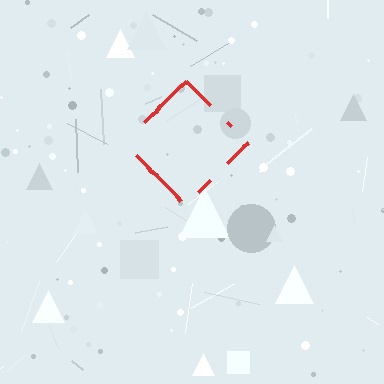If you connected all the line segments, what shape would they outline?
They would outline a diamond.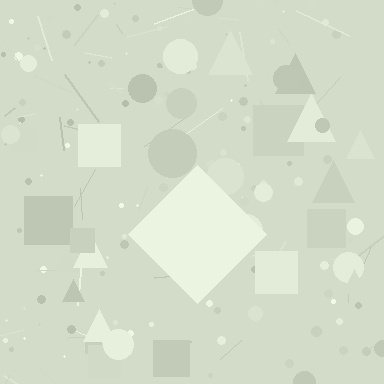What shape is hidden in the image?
A diamond is hidden in the image.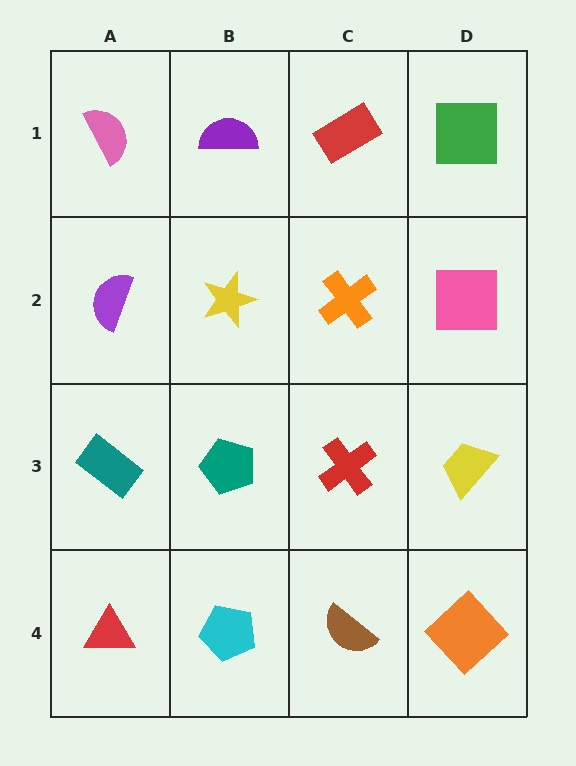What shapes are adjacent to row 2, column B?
A purple semicircle (row 1, column B), a teal pentagon (row 3, column B), a purple semicircle (row 2, column A), an orange cross (row 2, column C).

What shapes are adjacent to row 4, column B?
A teal pentagon (row 3, column B), a red triangle (row 4, column A), a brown semicircle (row 4, column C).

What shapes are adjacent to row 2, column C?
A red rectangle (row 1, column C), a red cross (row 3, column C), a yellow star (row 2, column B), a pink square (row 2, column D).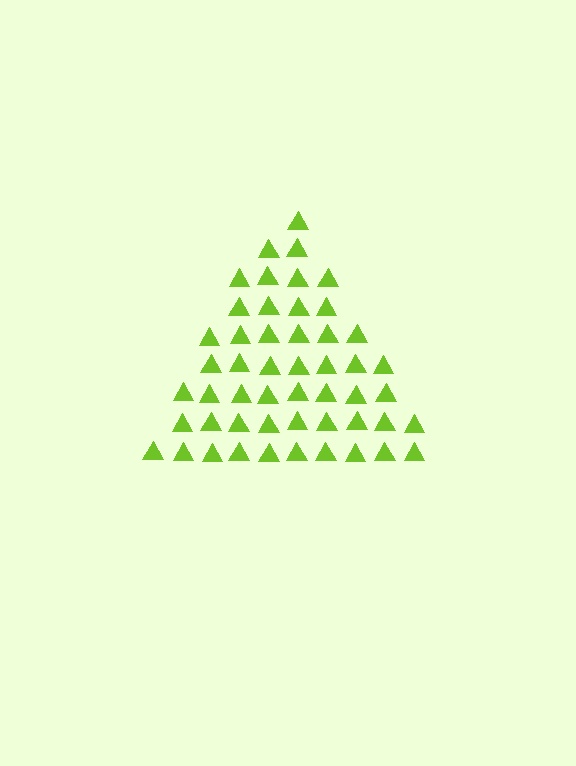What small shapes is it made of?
It is made of small triangles.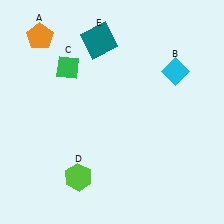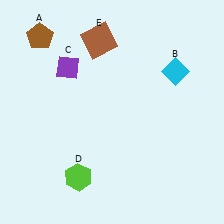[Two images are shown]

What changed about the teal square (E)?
In Image 1, E is teal. In Image 2, it changed to brown.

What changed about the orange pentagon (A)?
In Image 1, A is orange. In Image 2, it changed to brown.